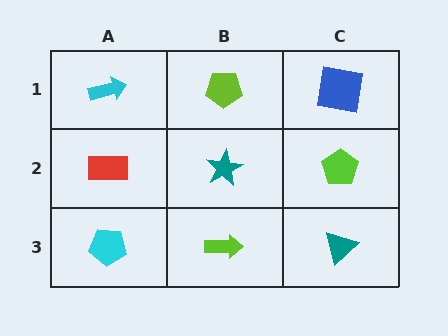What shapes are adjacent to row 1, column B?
A teal star (row 2, column B), a cyan arrow (row 1, column A), a blue square (row 1, column C).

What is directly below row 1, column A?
A red rectangle.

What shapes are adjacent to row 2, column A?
A cyan arrow (row 1, column A), a cyan pentagon (row 3, column A), a teal star (row 2, column B).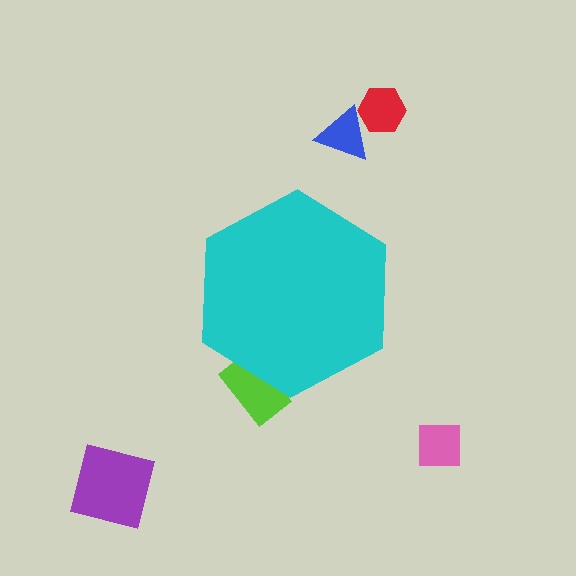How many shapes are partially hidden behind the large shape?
1 shape is partially hidden.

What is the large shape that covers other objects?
A cyan hexagon.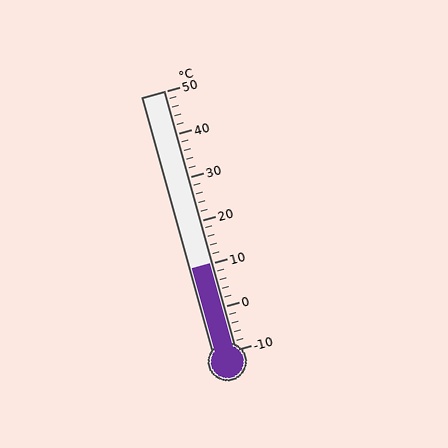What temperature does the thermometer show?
The thermometer shows approximately 10°C.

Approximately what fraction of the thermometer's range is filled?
The thermometer is filled to approximately 35% of its range.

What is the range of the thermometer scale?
The thermometer scale ranges from -10°C to 50°C.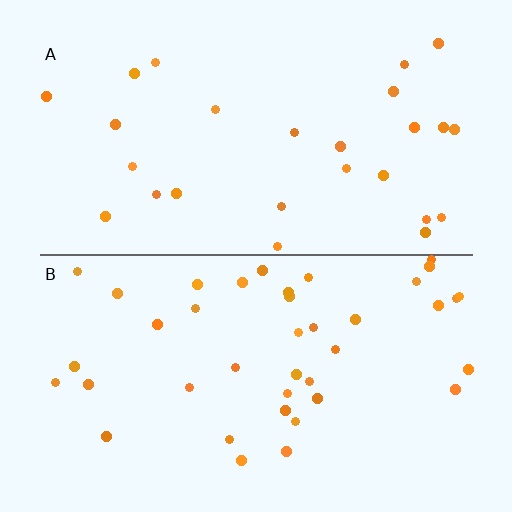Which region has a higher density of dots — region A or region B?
B (the bottom).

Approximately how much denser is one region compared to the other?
Approximately 1.5× — region B over region A.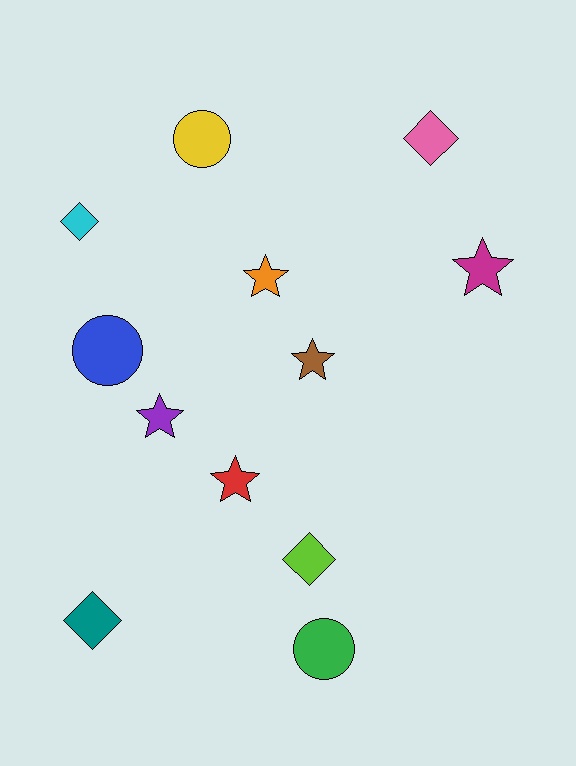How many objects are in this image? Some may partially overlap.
There are 12 objects.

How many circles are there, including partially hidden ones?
There are 3 circles.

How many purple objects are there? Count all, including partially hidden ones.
There is 1 purple object.